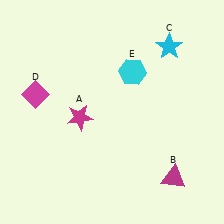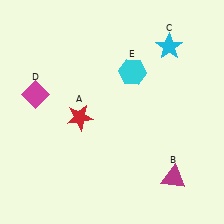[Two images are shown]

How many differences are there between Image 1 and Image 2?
There is 1 difference between the two images.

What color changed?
The star (A) changed from magenta in Image 1 to red in Image 2.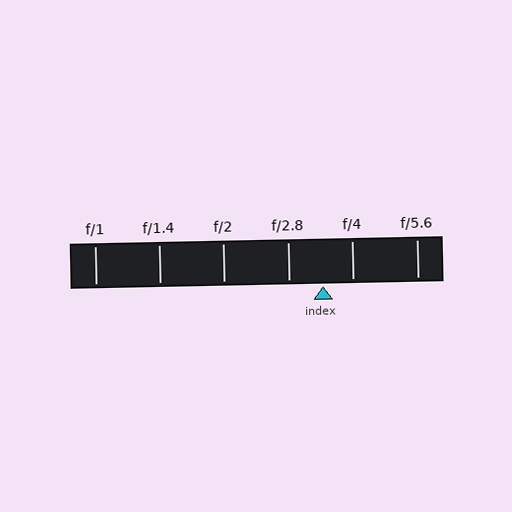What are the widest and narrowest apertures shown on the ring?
The widest aperture shown is f/1 and the narrowest is f/5.6.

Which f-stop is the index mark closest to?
The index mark is closest to f/4.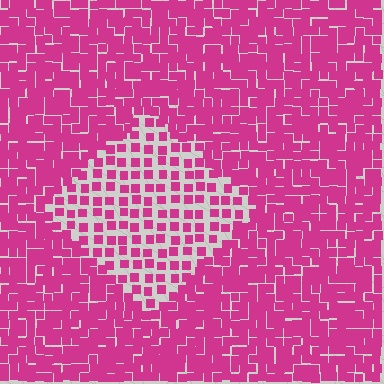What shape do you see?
I see a diamond.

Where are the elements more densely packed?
The elements are more densely packed outside the diamond boundary.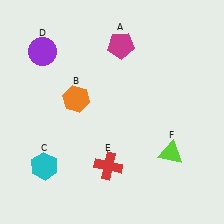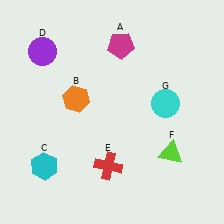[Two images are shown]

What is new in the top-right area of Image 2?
A cyan circle (G) was added in the top-right area of Image 2.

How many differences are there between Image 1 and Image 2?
There is 1 difference between the two images.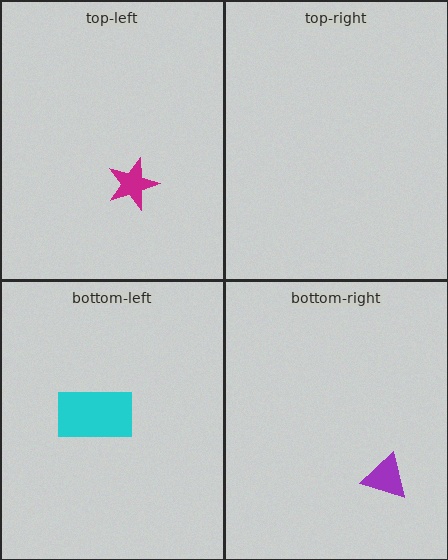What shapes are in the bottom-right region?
The purple triangle.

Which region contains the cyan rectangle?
The bottom-left region.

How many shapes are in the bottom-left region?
1.